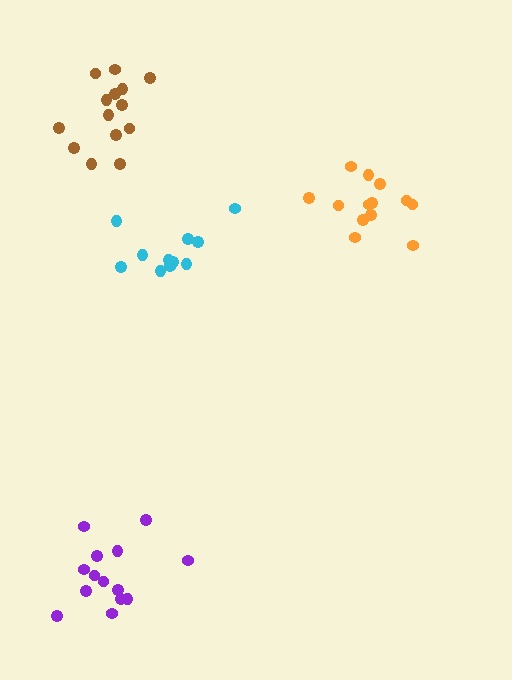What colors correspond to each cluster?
The clusters are colored: orange, cyan, brown, purple.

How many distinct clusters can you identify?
There are 4 distinct clusters.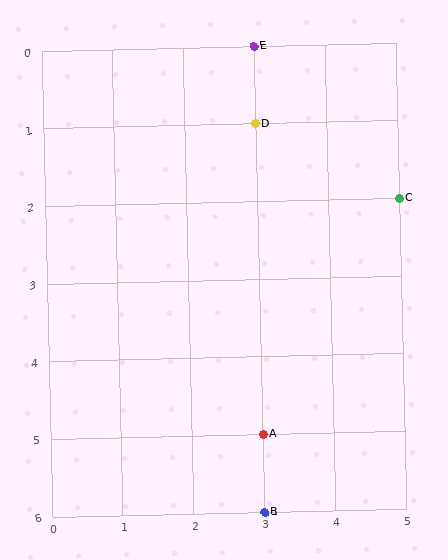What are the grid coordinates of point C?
Point C is at grid coordinates (5, 2).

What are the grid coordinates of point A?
Point A is at grid coordinates (3, 5).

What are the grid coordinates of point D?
Point D is at grid coordinates (3, 1).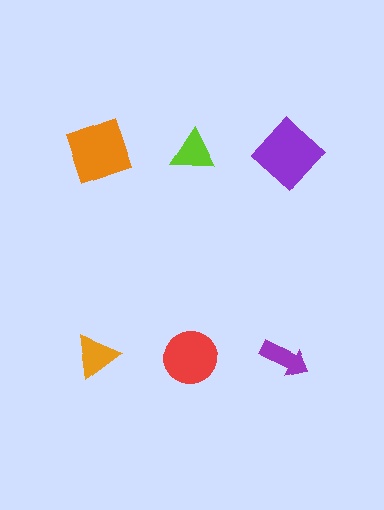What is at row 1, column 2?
A lime triangle.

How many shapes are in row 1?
3 shapes.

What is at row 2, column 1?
An orange triangle.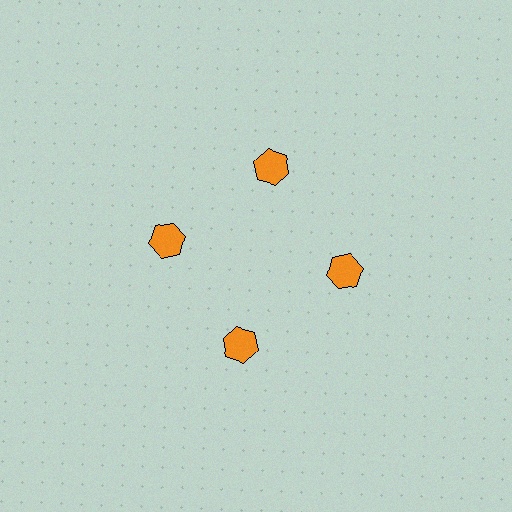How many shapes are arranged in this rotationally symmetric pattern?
There are 4 shapes, arranged in 4 groups of 1.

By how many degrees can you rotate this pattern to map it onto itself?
The pattern maps onto itself every 90 degrees of rotation.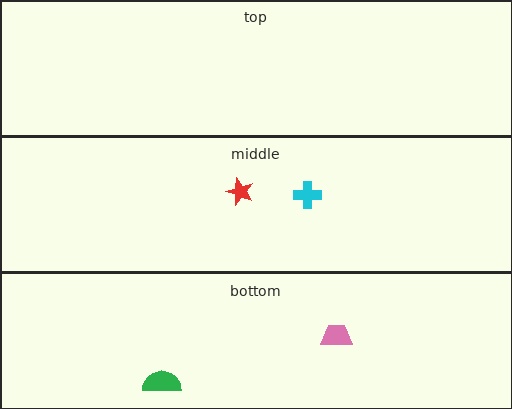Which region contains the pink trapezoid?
The bottom region.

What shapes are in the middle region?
The red star, the cyan cross.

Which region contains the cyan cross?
The middle region.